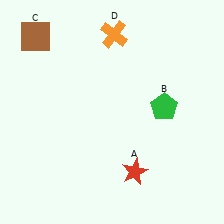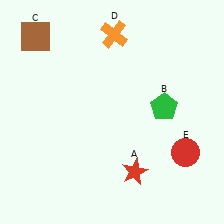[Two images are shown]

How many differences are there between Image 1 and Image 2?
There is 1 difference between the two images.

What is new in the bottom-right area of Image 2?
A red circle (E) was added in the bottom-right area of Image 2.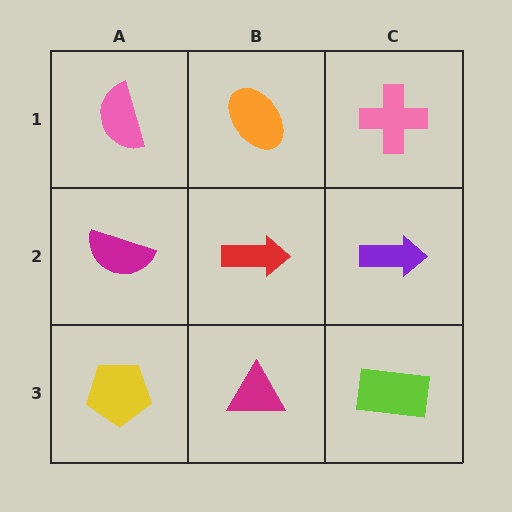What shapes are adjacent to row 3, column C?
A purple arrow (row 2, column C), a magenta triangle (row 3, column B).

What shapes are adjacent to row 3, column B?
A red arrow (row 2, column B), a yellow pentagon (row 3, column A), a lime rectangle (row 3, column C).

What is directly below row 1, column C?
A purple arrow.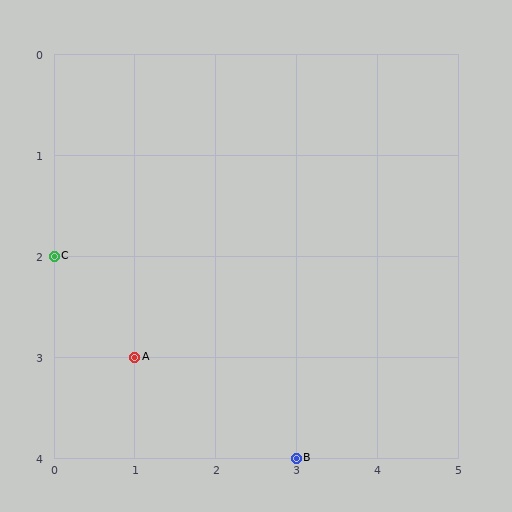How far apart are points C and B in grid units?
Points C and B are 3 columns and 2 rows apart (about 3.6 grid units diagonally).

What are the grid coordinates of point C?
Point C is at grid coordinates (0, 2).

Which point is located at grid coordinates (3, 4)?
Point B is at (3, 4).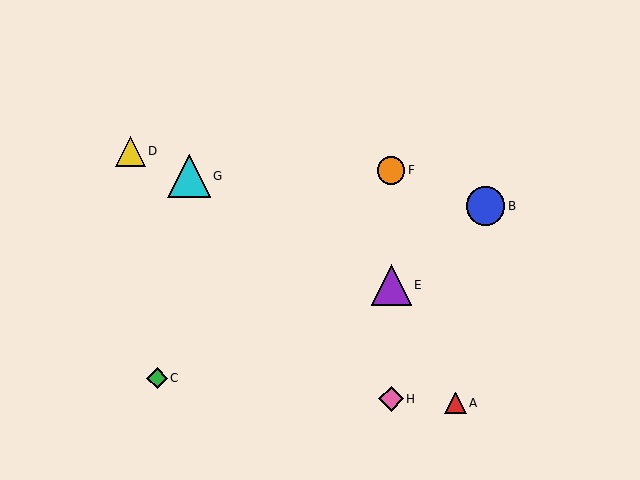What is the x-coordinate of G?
Object G is at x≈189.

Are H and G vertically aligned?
No, H is at x≈391 and G is at x≈189.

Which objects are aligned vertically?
Objects E, F, H are aligned vertically.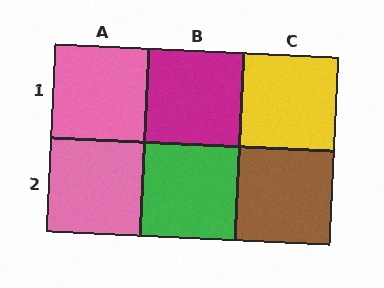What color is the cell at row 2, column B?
Green.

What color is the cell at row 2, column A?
Pink.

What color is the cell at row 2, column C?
Brown.